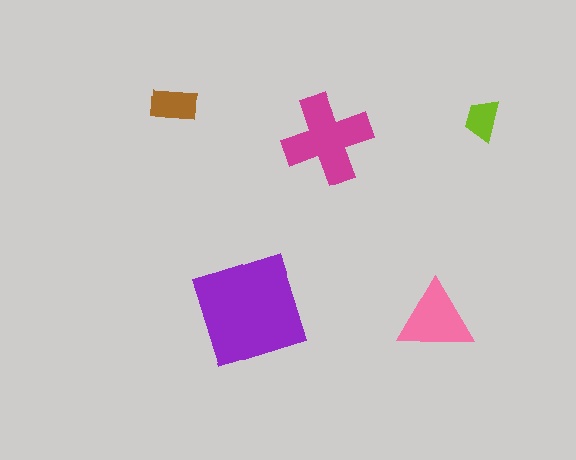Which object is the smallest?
The lime trapezoid.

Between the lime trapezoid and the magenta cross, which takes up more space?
The magenta cross.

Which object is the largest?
The purple square.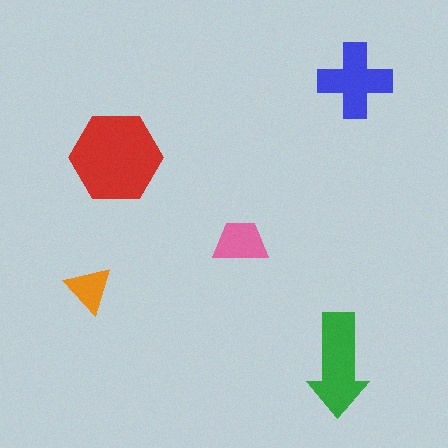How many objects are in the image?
There are 5 objects in the image.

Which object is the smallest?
The orange triangle.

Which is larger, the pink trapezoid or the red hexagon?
The red hexagon.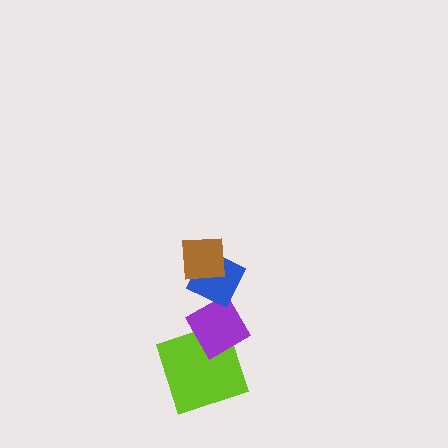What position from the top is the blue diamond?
The blue diamond is 2nd from the top.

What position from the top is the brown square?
The brown square is 1st from the top.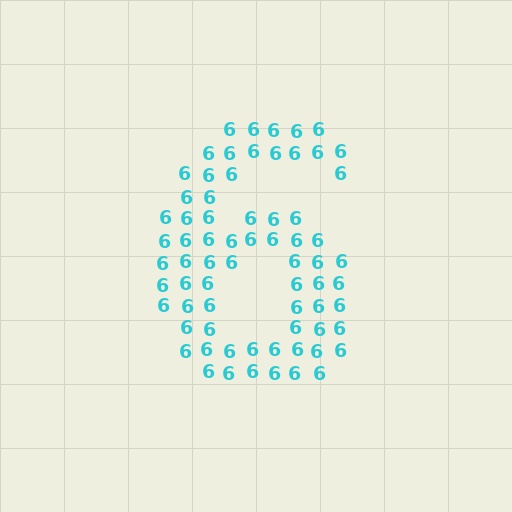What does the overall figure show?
The overall figure shows the digit 6.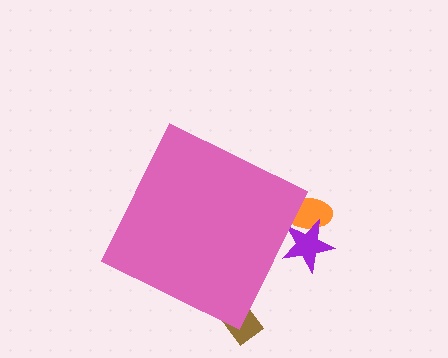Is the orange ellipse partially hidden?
Yes, the orange ellipse is partially hidden behind the pink diamond.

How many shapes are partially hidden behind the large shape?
3 shapes are partially hidden.